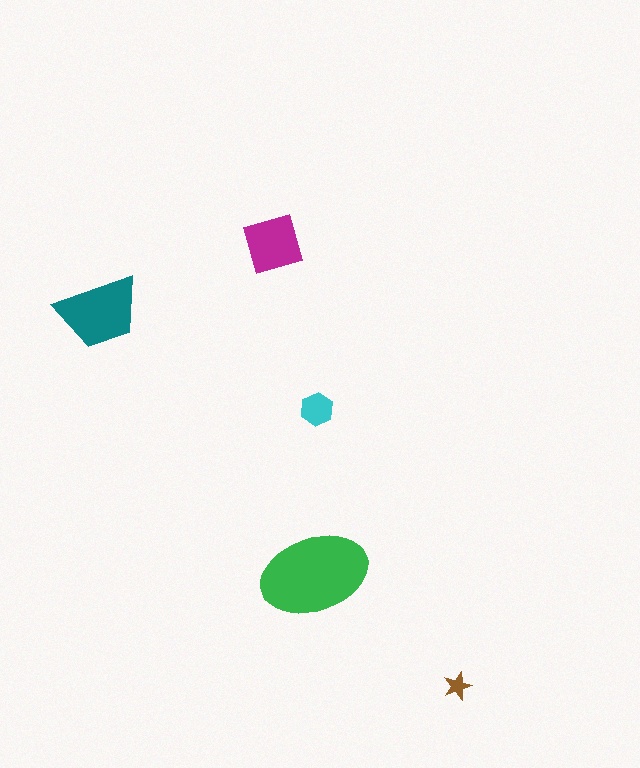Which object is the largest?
The green ellipse.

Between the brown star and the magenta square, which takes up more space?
The magenta square.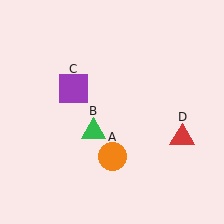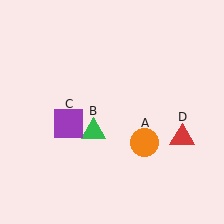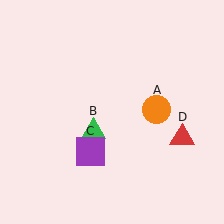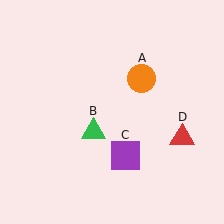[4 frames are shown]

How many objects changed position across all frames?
2 objects changed position: orange circle (object A), purple square (object C).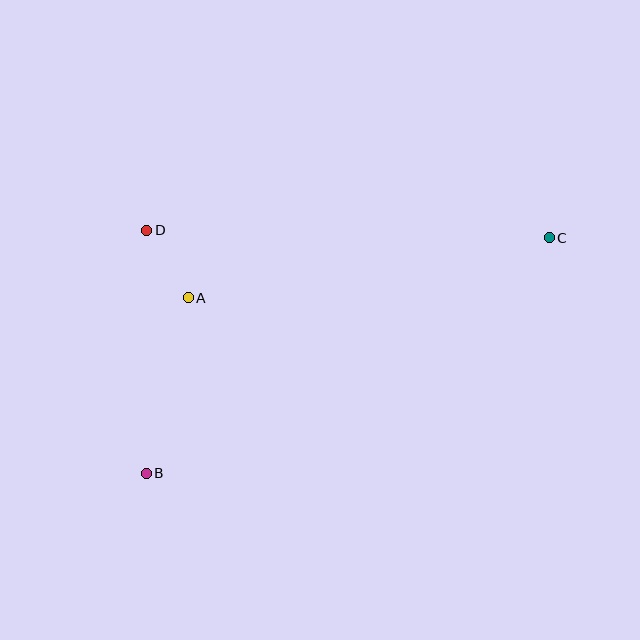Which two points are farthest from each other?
Points B and C are farthest from each other.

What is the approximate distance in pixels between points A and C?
The distance between A and C is approximately 366 pixels.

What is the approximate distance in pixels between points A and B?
The distance between A and B is approximately 180 pixels.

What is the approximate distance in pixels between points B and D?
The distance between B and D is approximately 243 pixels.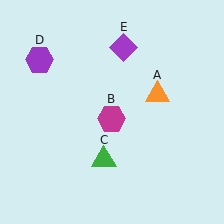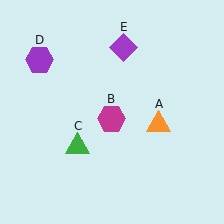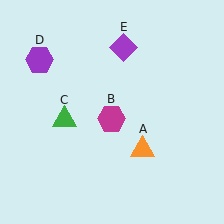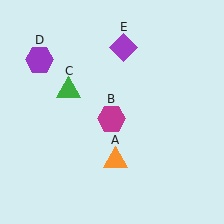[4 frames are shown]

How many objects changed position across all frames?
2 objects changed position: orange triangle (object A), green triangle (object C).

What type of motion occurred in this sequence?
The orange triangle (object A), green triangle (object C) rotated clockwise around the center of the scene.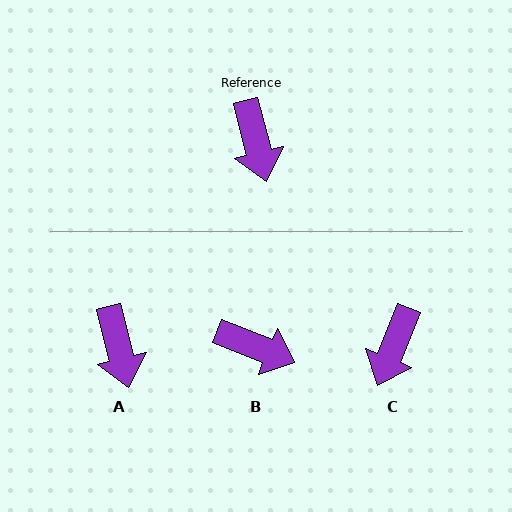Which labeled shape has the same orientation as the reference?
A.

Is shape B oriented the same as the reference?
No, it is off by about 54 degrees.